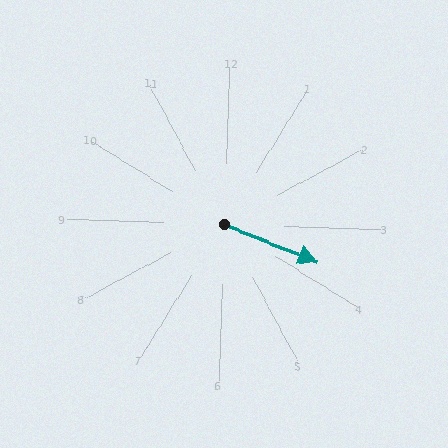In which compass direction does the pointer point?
East.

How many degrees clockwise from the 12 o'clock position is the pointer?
Approximately 110 degrees.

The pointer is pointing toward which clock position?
Roughly 4 o'clock.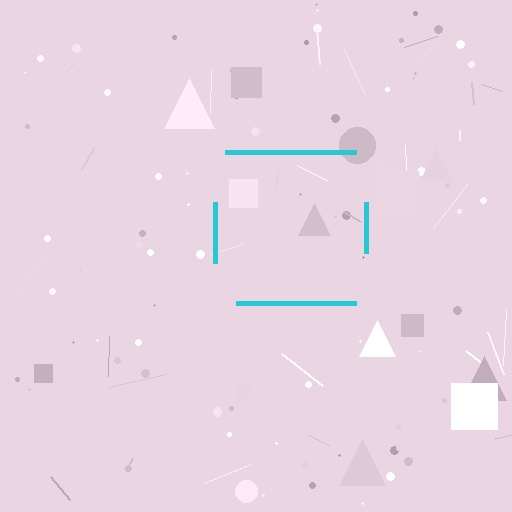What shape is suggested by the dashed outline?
The dashed outline suggests a square.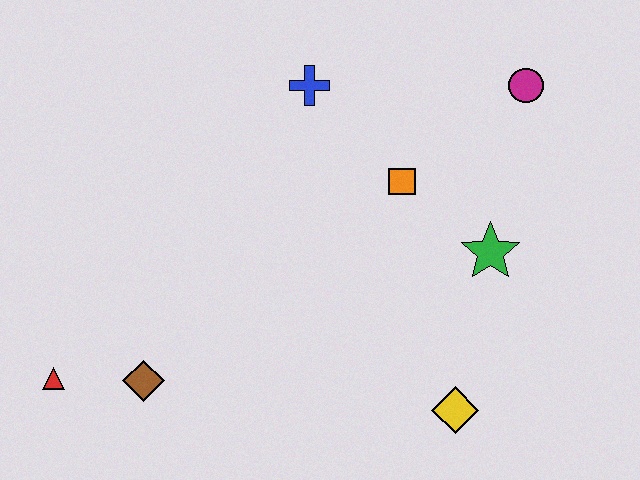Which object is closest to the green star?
The orange square is closest to the green star.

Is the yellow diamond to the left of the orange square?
No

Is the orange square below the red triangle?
No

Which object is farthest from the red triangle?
The magenta circle is farthest from the red triangle.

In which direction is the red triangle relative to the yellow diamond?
The red triangle is to the left of the yellow diamond.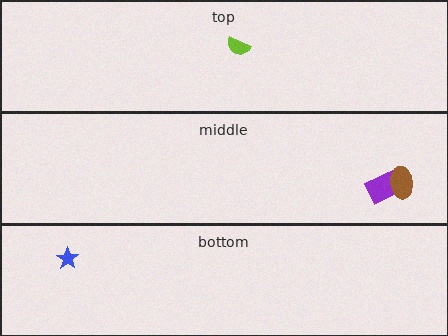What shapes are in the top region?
The lime semicircle.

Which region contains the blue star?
The bottom region.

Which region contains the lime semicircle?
The top region.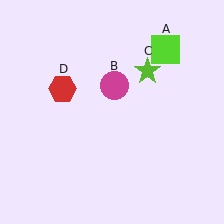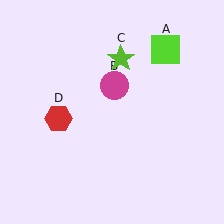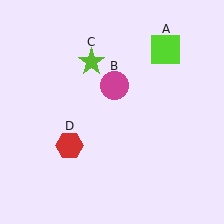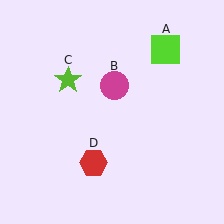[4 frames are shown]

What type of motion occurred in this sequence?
The lime star (object C), red hexagon (object D) rotated counterclockwise around the center of the scene.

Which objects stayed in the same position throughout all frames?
Lime square (object A) and magenta circle (object B) remained stationary.